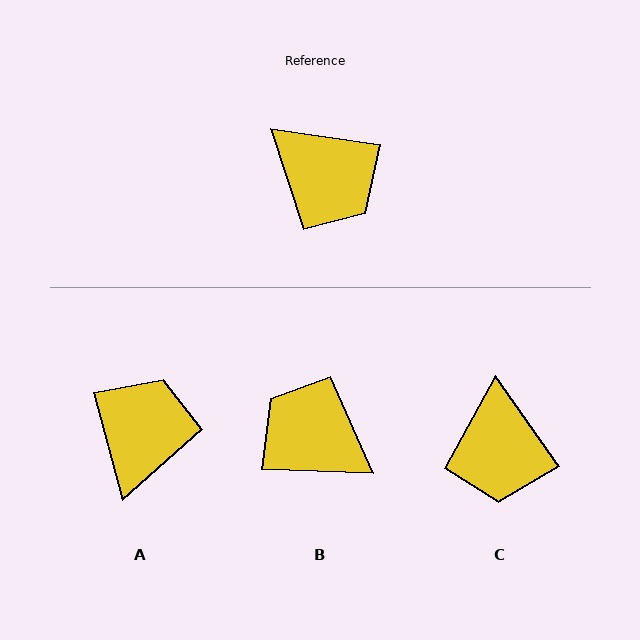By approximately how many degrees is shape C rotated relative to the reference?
Approximately 47 degrees clockwise.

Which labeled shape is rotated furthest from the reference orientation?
B, about 174 degrees away.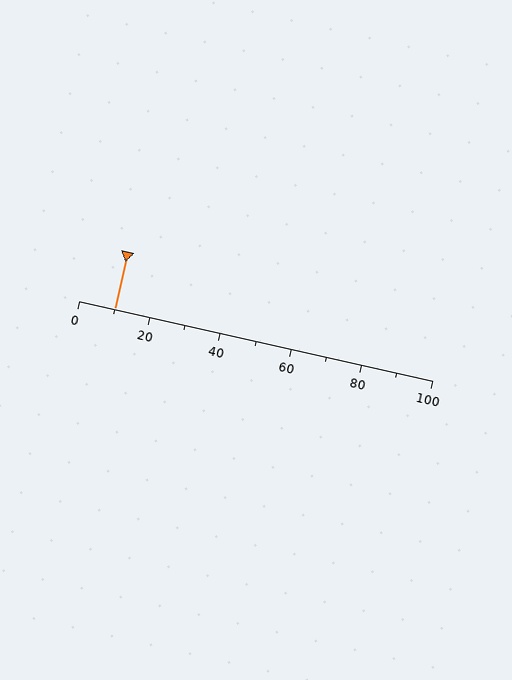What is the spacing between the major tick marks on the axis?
The major ticks are spaced 20 apart.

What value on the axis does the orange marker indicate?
The marker indicates approximately 10.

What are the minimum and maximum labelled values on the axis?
The axis runs from 0 to 100.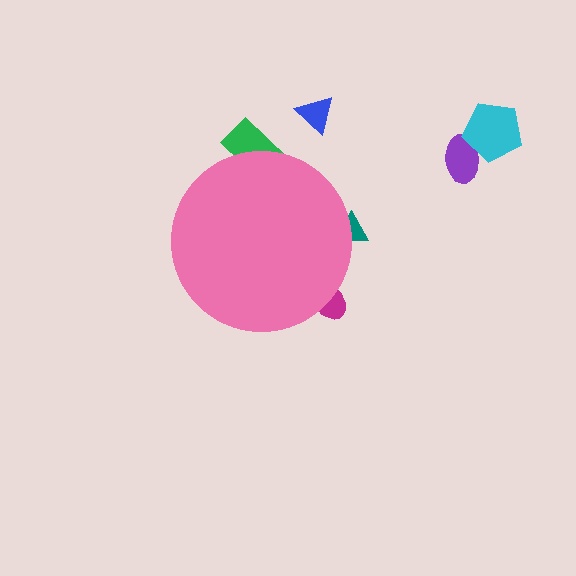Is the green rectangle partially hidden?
Yes, the green rectangle is partially hidden behind the pink circle.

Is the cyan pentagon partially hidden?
No, the cyan pentagon is fully visible.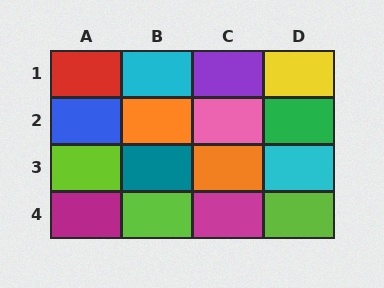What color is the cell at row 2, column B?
Orange.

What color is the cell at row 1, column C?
Purple.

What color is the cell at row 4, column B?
Lime.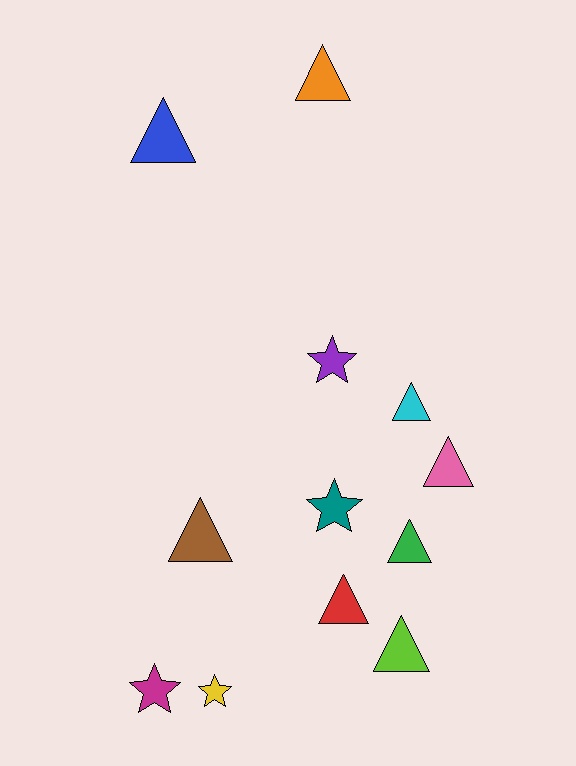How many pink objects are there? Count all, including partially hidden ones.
There is 1 pink object.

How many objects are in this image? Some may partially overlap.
There are 12 objects.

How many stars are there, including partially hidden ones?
There are 4 stars.